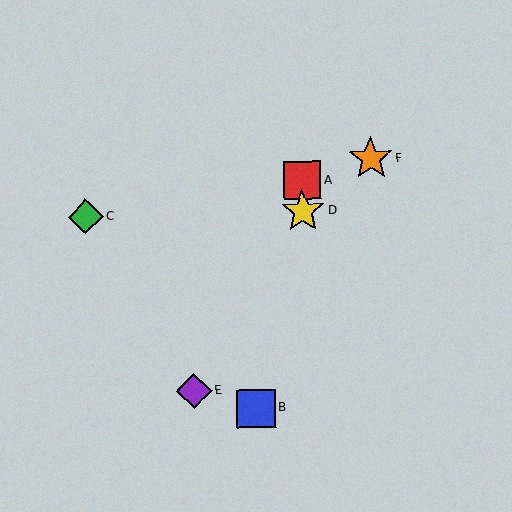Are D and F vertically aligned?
No, D is at x≈303 and F is at x≈371.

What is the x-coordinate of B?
Object B is at x≈256.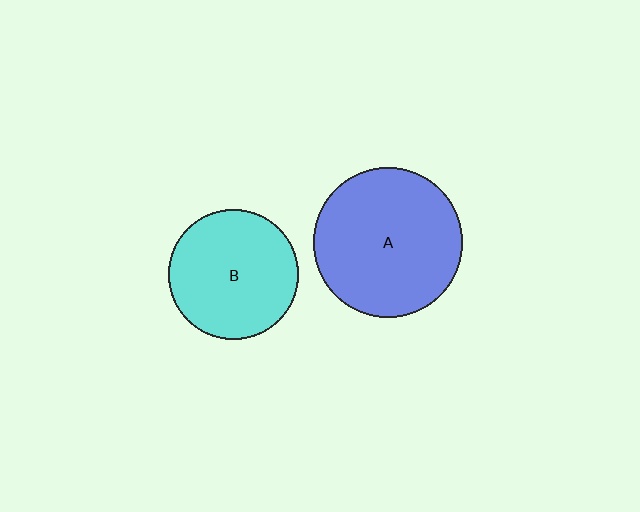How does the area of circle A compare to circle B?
Approximately 1.3 times.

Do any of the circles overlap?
No, none of the circles overlap.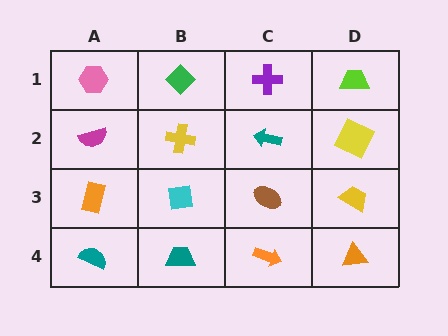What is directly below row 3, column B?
A teal trapezoid.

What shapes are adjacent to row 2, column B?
A green diamond (row 1, column B), a cyan square (row 3, column B), a magenta semicircle (row 2, column A), a teal arrow (row 2, column C).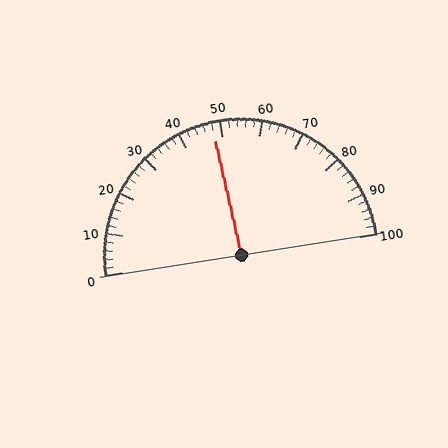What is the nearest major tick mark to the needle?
The nearest major tick mark is 50.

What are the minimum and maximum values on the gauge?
The gauge ranges from 0 to 100.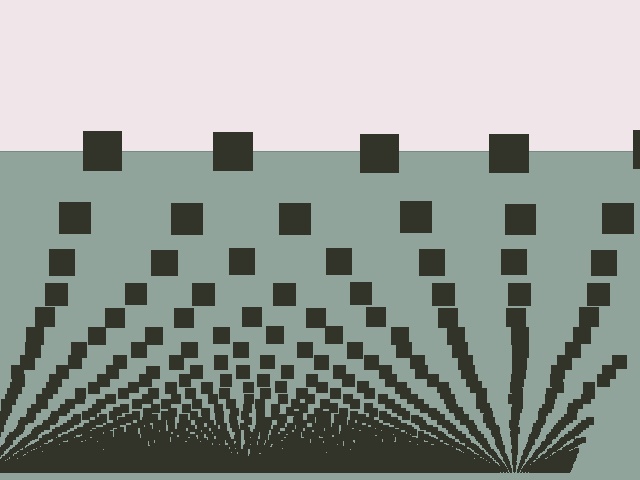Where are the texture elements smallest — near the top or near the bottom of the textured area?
Near the bottom.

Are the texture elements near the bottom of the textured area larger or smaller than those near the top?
Smaller. The gradient is inverted — elements near the bottom are smaller and denser.